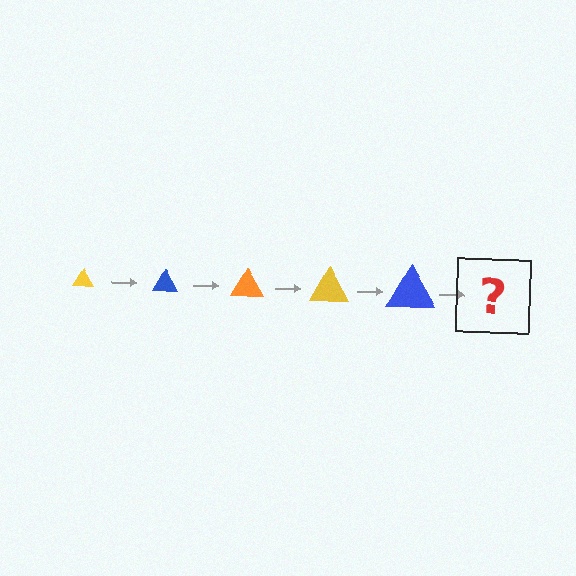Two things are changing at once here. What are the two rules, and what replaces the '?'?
The two rules are that the triangle grows larger each step and the color cycles through yellow, blue, and orange. The '?' should be an orange triangle, larger than the previous one.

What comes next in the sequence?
The next element should be an orange triangle, larger than the previous one.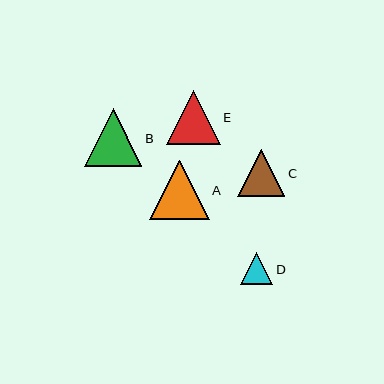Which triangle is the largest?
Triangle A is the largest with a size of approximately 59 pixels.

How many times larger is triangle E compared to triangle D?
Triangle E is approximately 1.7 times the size of triangle D.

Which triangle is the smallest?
Triangle D is the smallest with a size of approximately 32 pixels.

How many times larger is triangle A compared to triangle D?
Triangle A is approximately 1.9 times the size of triangle D.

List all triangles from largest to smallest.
From largest to smallest: A, B, E, C, D.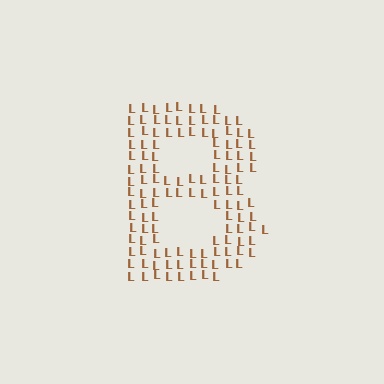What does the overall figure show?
The overall figure shows the letter B.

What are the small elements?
The small elements are letter L's.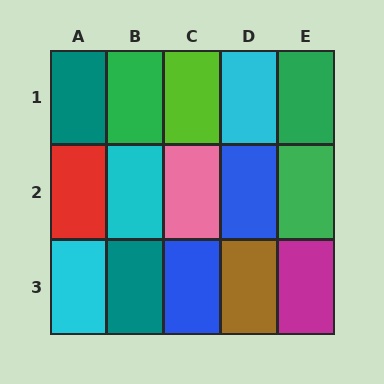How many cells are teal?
2 cells are teal.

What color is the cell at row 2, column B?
Cyan.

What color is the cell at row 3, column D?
Brown.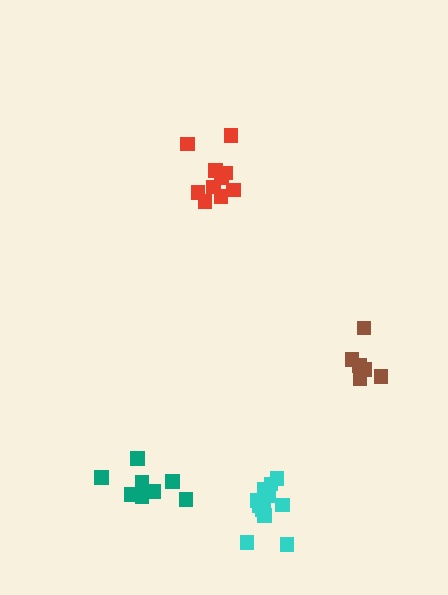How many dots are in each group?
Group 1: 12 dots, Group 2: 10 dots, Group 3: 6 dots, Group 4: 8 dots (36 total).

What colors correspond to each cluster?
The clusters are colored: cyan, red, brown, teal.